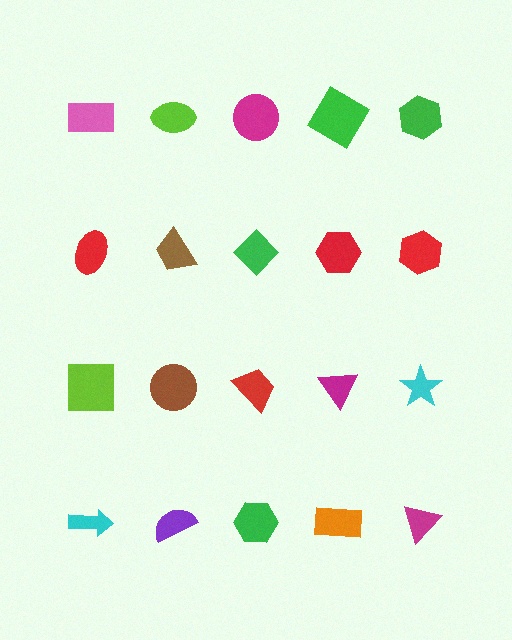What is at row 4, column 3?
A green hexagon.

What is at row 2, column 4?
A red hexagon.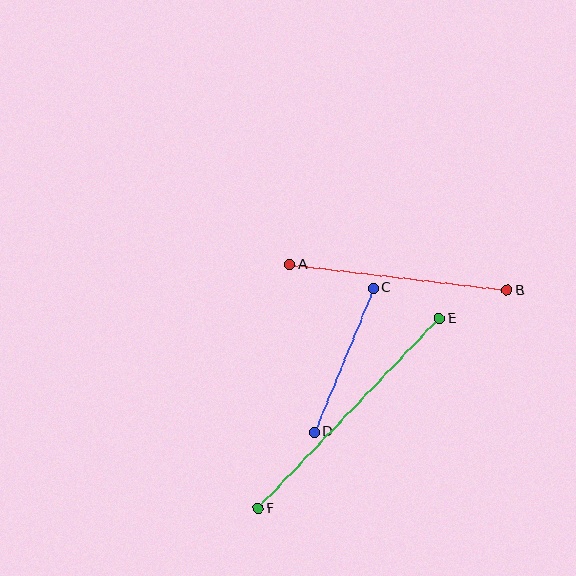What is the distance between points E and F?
The distance is approximately 263 pixels.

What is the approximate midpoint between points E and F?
The midpoint is at approximately (349, 413) pixels.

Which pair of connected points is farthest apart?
Points E and F are farthest apart.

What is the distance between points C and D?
The distance is approximately 155 pixels.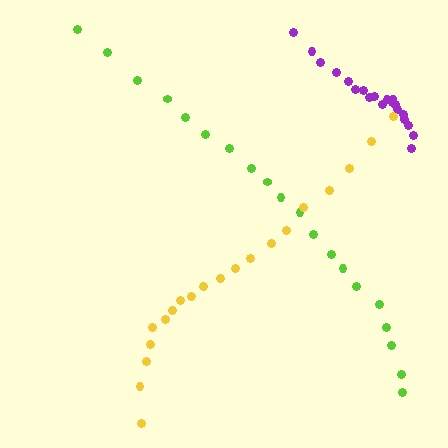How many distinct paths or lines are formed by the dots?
There are 3 distinct paths.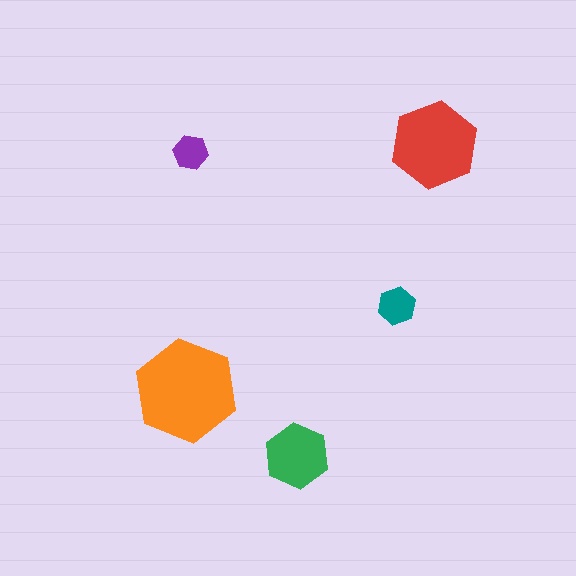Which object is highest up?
The red hexagon is topmost.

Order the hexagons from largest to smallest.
the orange one, the red one, the green one, the teal one, the purple one.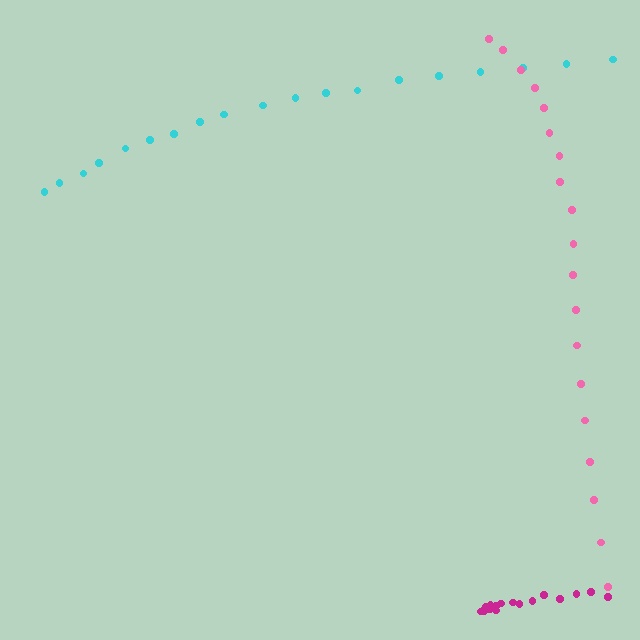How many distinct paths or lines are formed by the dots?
There are 3 distinct paths.